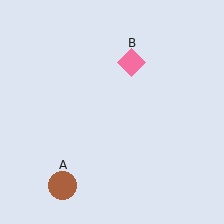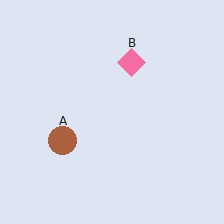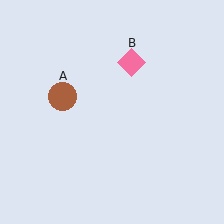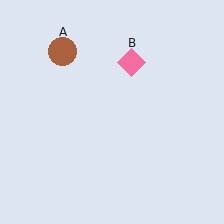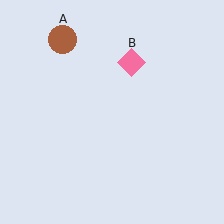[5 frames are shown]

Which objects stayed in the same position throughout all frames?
Pink diamond (object B) remained stationary.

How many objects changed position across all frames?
1 object changed position: brown circle (object A).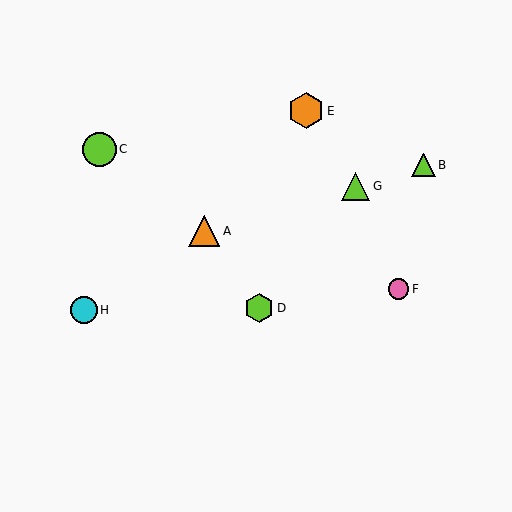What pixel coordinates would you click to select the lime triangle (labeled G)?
Click at (355, 186) to select the lime triangle G.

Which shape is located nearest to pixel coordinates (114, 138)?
The lime circle (labeled C) at (100, 149) is nearest to that location.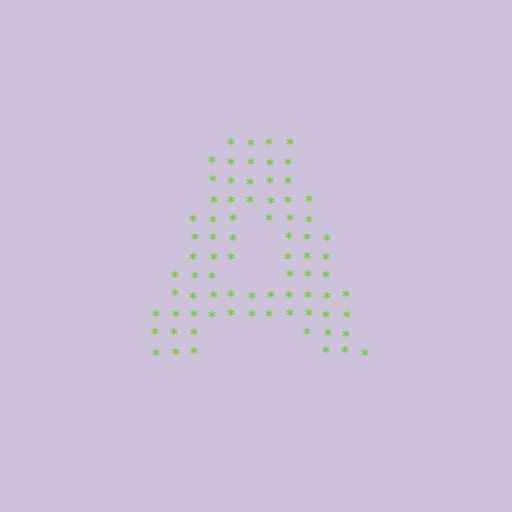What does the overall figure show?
The overall figure shows the letter A.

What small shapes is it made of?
It is made of small asterisks.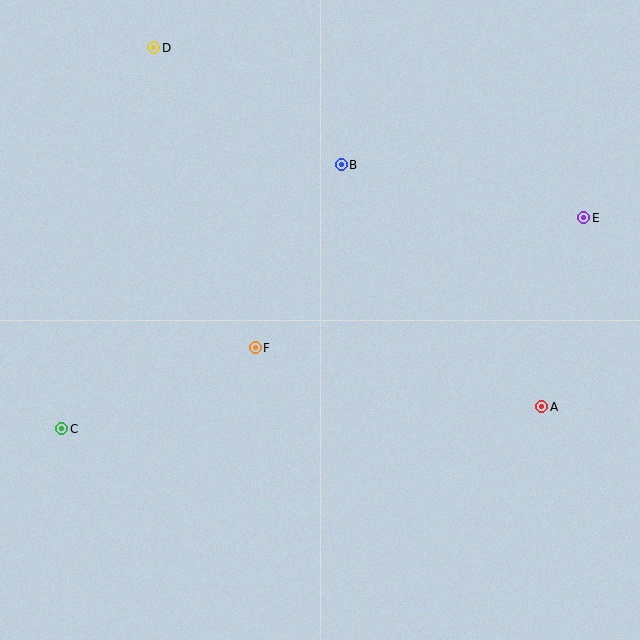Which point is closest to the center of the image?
Point F at (255, 348) is closest to the center.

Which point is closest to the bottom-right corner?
Point A is closest to the bottom-right corner.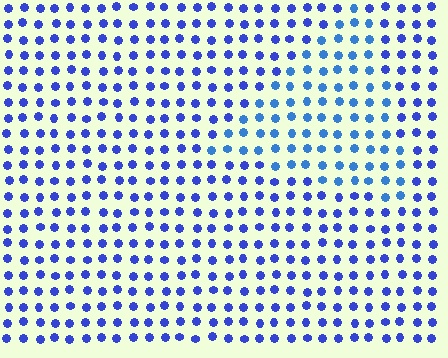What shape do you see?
I see a triangle.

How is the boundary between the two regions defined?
The boundary is defined purely by a slight shift in hue (about 23 degrees). Spacing, size, and orientation are identical on both sides.